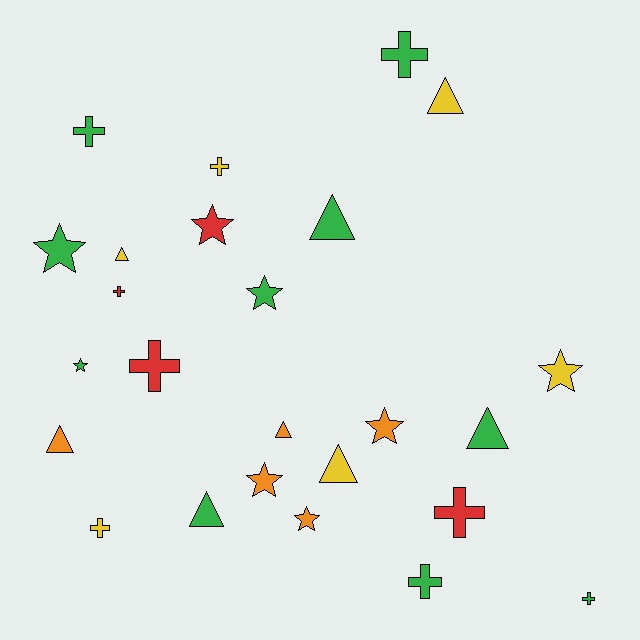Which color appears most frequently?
Green, with 10 objects.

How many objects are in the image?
There are 25 objects.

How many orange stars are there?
There are 3 orange stars.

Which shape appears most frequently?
Cross, with 9 objects.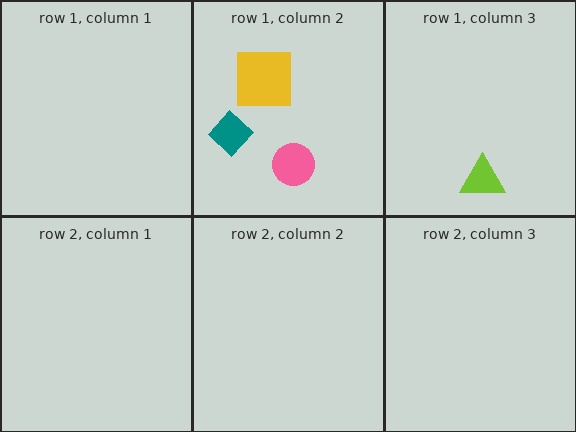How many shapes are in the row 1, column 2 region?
3.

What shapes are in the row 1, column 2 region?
The pink circle, the yellow square, the teal diamond.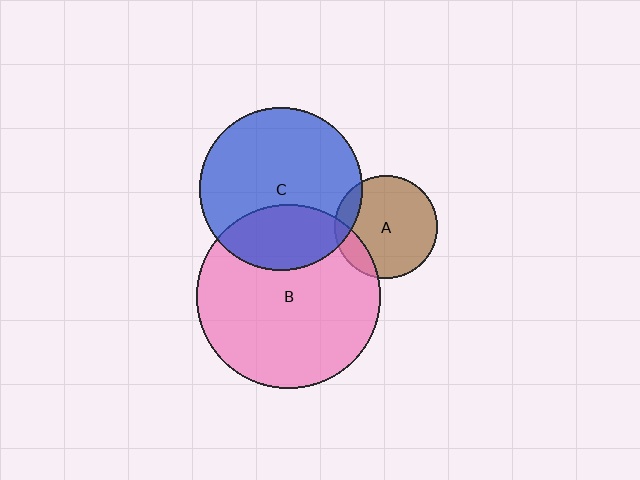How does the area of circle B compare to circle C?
Approximately 1.3 times.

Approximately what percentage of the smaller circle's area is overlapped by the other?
Approximately 30%.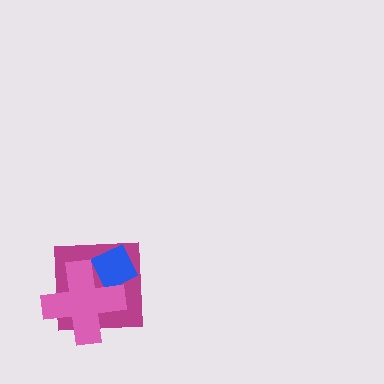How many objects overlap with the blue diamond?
2 objects overlap with the blue diamond.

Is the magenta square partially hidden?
Yes, it is partially covered by another shape.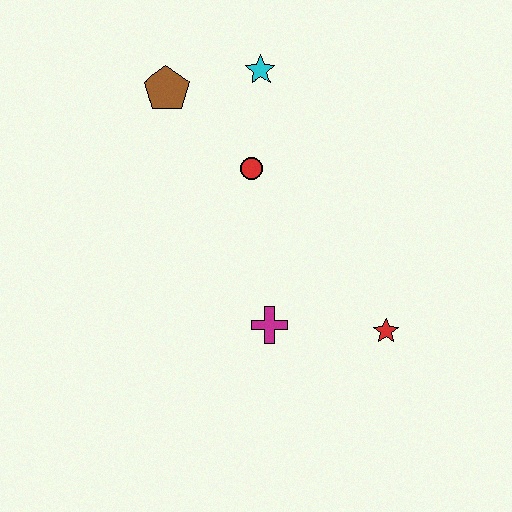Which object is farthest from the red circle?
The red star is farthest from the red circle.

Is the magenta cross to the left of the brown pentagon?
No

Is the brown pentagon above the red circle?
Yes